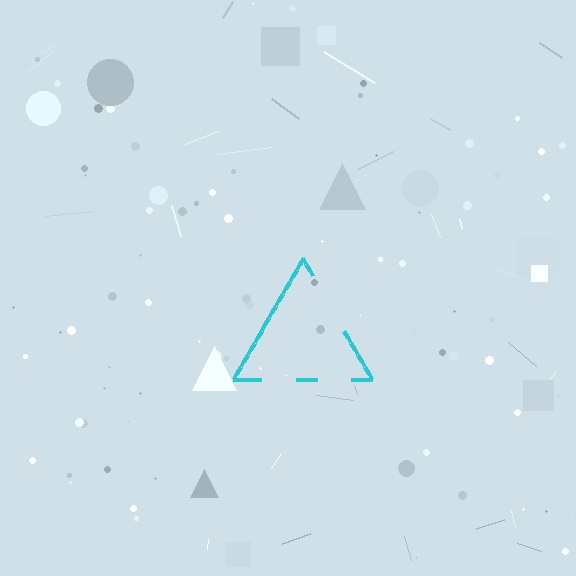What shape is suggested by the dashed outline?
The dashed outline suggests a triangle.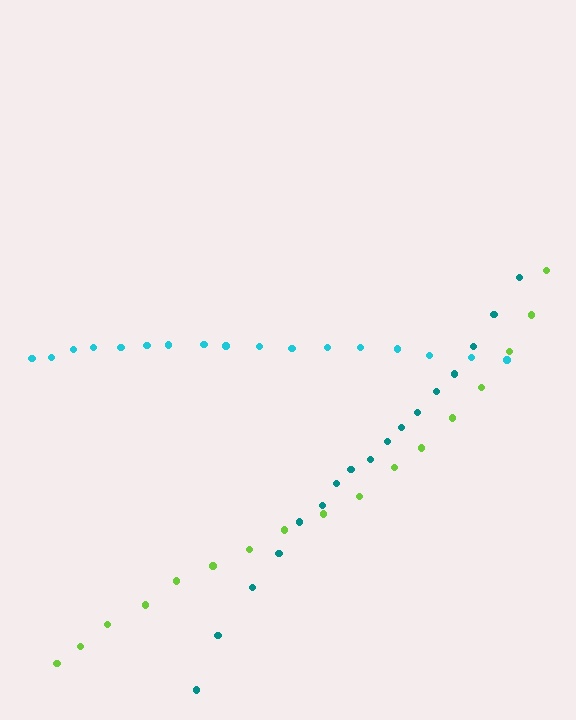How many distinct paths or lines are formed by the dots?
There are 3 distinct paths.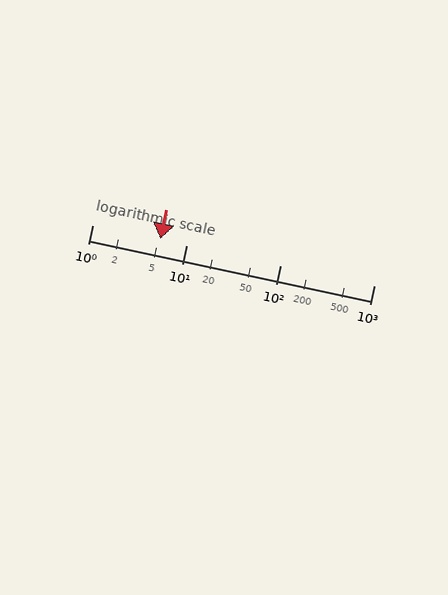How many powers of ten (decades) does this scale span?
The scale spans 3 decades, from 1 to 1000.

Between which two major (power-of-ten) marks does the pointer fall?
The pointer is between 1 and 10.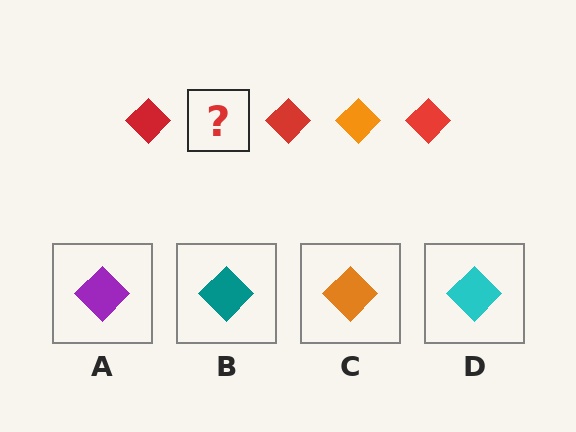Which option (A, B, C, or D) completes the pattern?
C.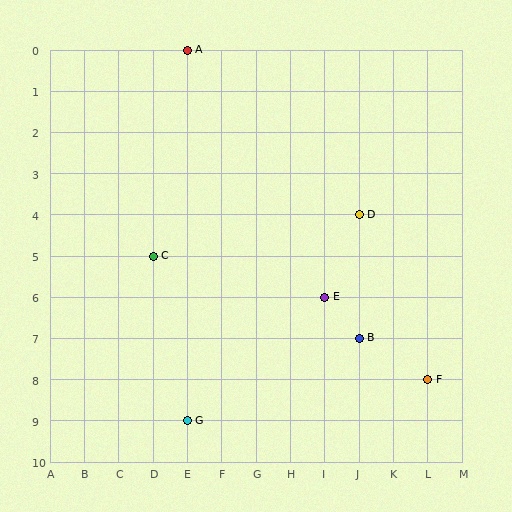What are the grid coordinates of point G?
Point G is at grid coordinates (E, 9).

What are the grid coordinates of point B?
Point B is at grid coordinates (J, 7).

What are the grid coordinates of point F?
Point F is at grid coordinates (L, 8).